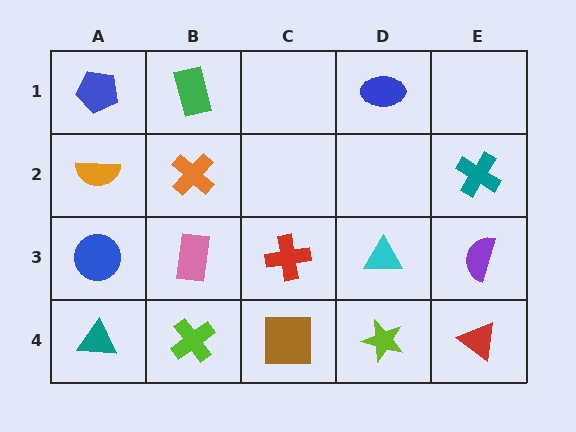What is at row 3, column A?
A blue circle.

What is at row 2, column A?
An orange semicircle.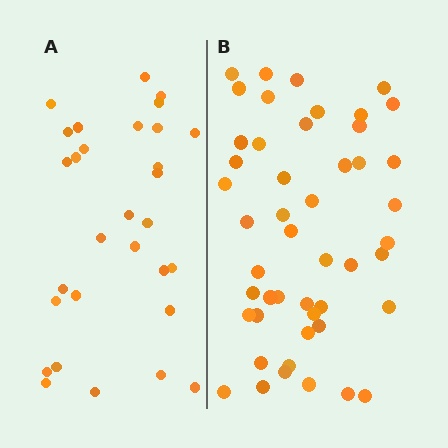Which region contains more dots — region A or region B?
Region B (the right region) has more dots.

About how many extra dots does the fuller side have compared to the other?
Region B has approximately 20 more dots than region A.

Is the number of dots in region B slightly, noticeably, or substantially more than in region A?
Region B has substantially more. The ratio is roughly 1.6 to 1.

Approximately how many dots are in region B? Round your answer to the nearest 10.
About 50 dots. (The exact count is 48, which rounds to 50.)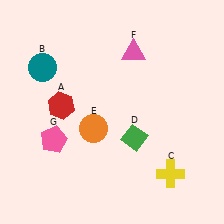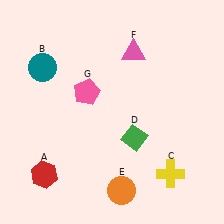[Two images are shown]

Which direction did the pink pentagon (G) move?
The pink pentagon (G) moved up.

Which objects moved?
The objects that moved are: the red hexagon (A), the orange circle (E), the pink pentagon (G).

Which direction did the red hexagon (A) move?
The red hexagon (A) moved down.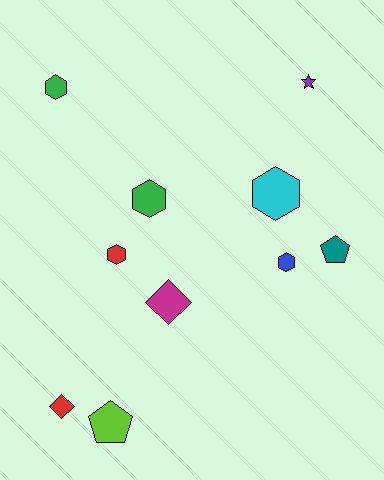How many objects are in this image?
There are 10 objects.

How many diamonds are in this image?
There are 2 diamonds.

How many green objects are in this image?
There are 2 green objects.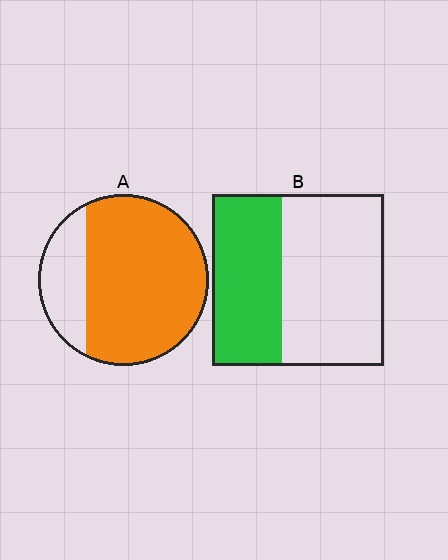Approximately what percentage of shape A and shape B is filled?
A is approximately 75% and B is approximately 40%.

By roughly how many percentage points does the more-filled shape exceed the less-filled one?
By roughly 35 percentage points (A over B).